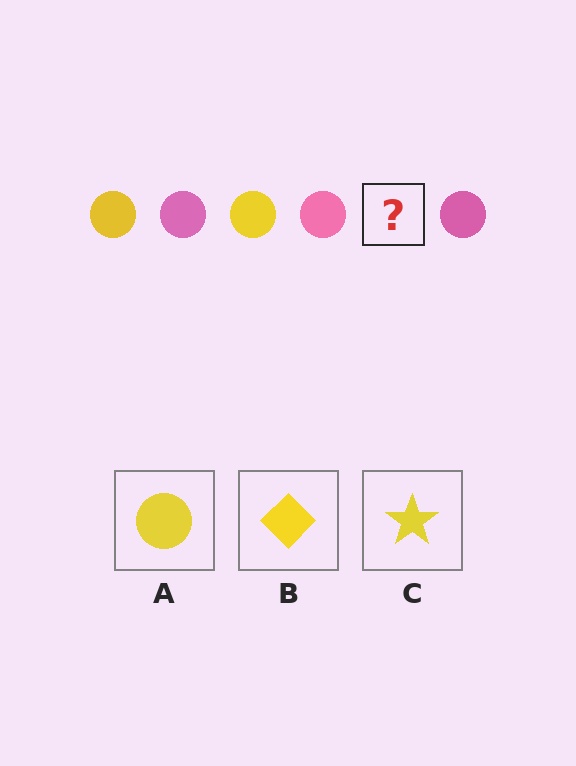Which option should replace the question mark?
Option A.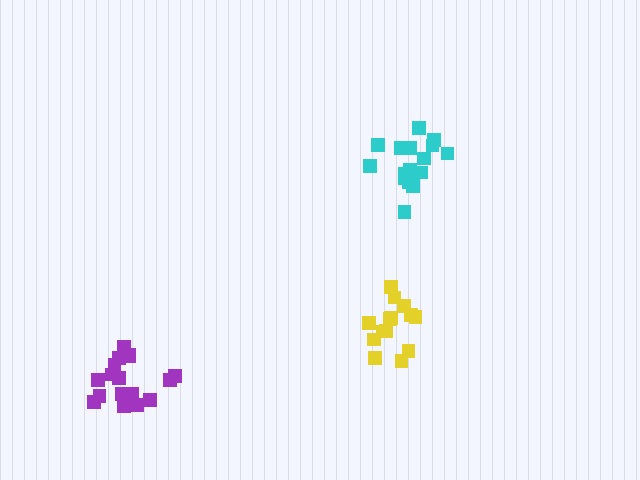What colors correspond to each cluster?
The clusters are colored: cyan, purple, yellow.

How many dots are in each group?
Group 1: 16 dots, Group 2: 17 dots, Group 3: 14 dots (47 total).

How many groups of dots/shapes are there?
There are 3 groups.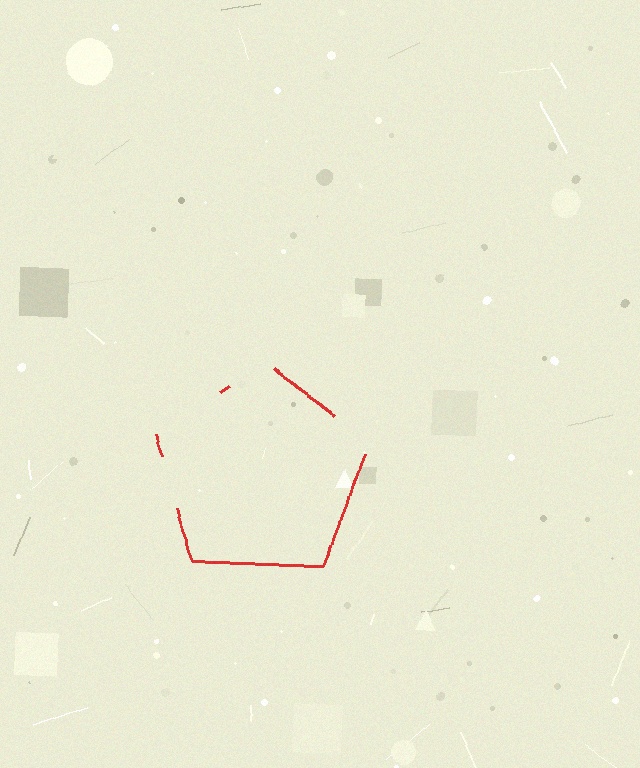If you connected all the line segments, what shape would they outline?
They would outline a pentagon.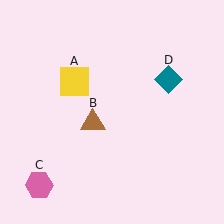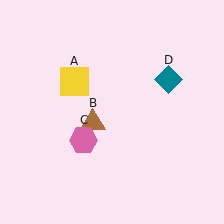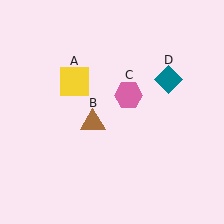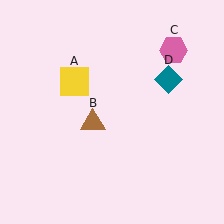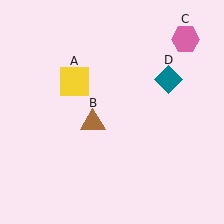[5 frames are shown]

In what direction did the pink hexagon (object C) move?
The pink hexagon (object C) moved up and to the right.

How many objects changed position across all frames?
1 object changed position: pink hexagon (object C).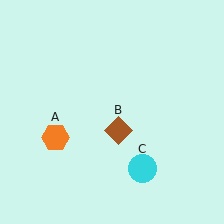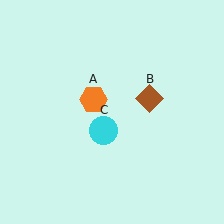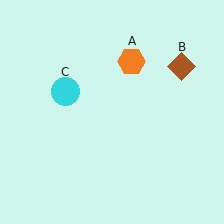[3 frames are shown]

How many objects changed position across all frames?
3 objects changed position: orange hexagon (object A), brown diamond (object B), cyan circle (object C).